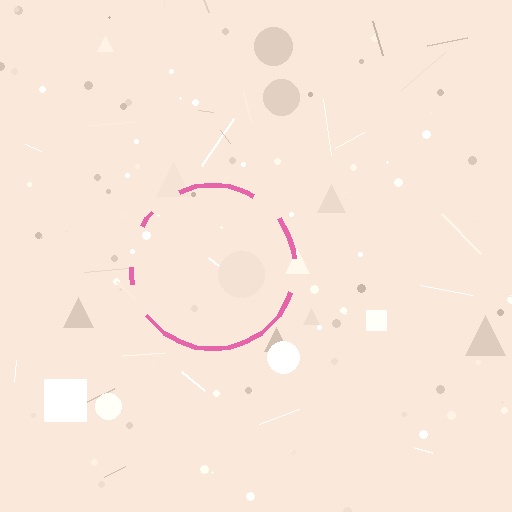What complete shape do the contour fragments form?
The contour fragments form a circle.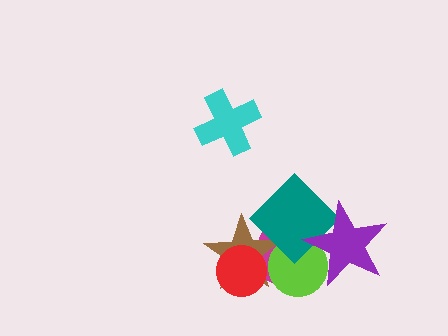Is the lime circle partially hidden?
Yes, it is partially covered by another shape.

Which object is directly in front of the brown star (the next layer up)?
The lime circle is directly in front of the brown star.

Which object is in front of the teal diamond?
The purple star is in front of the teal diamond.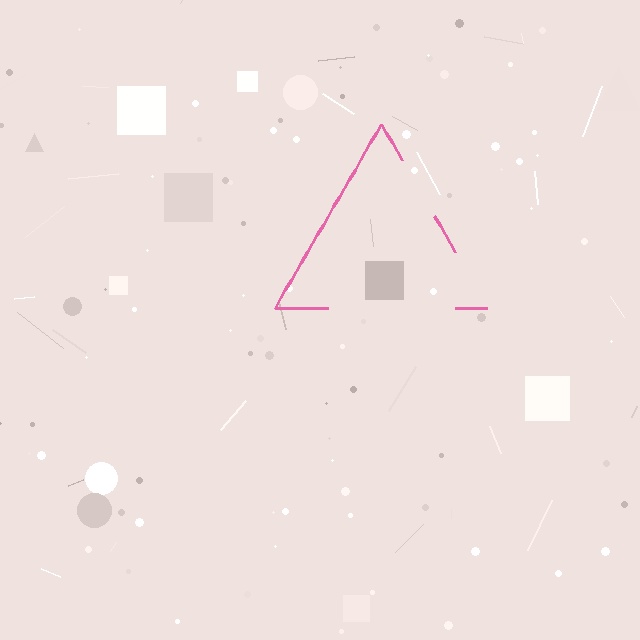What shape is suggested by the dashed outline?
The dashed outline suggests a triangle.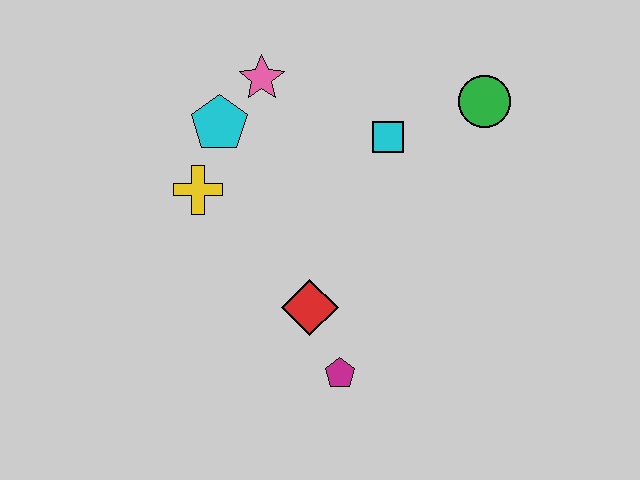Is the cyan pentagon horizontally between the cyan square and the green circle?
No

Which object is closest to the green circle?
The cyan square is closest to the green circle.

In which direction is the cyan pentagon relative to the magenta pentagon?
The cyan pentagon is above the magenta pentagon.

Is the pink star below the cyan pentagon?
No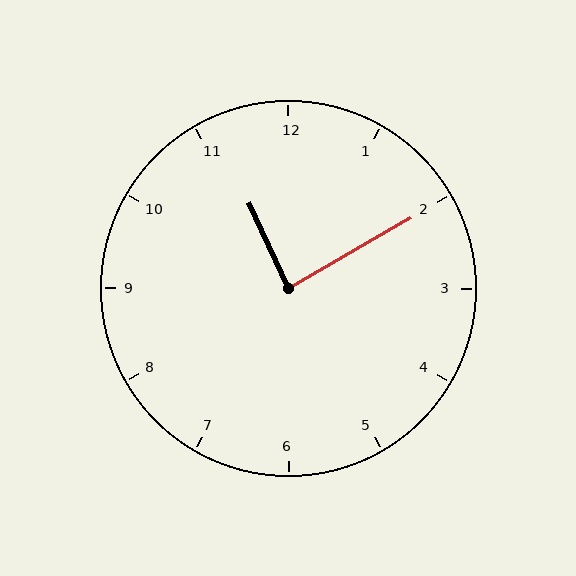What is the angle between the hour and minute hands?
Approximately 85 degrees.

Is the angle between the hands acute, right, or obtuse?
It is right.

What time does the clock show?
11:10.